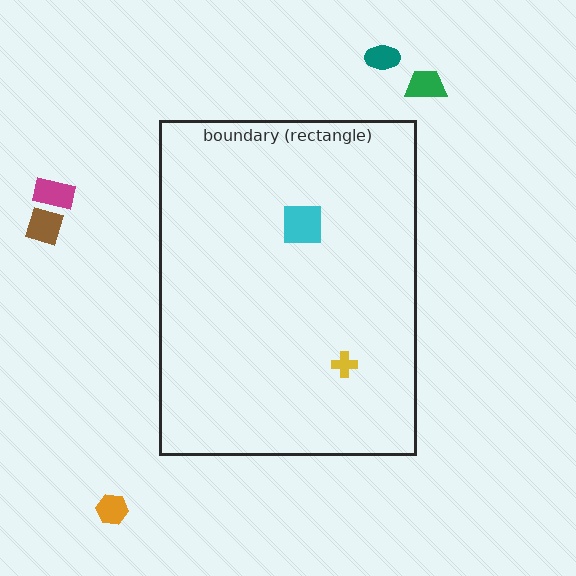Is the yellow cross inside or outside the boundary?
Inside.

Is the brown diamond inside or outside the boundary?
Outside.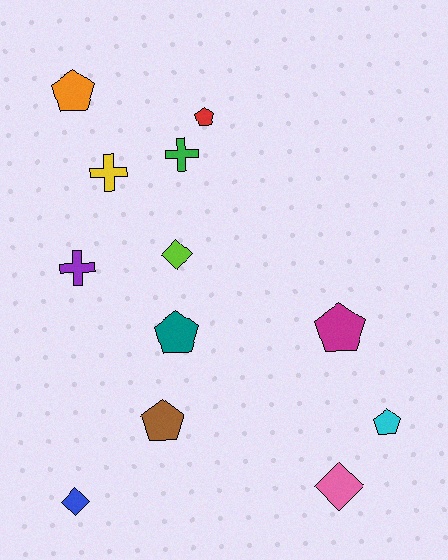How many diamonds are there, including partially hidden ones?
There are 3 diamonds.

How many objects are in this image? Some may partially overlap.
There are 12 objects.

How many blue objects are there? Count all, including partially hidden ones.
There is 1 blue object.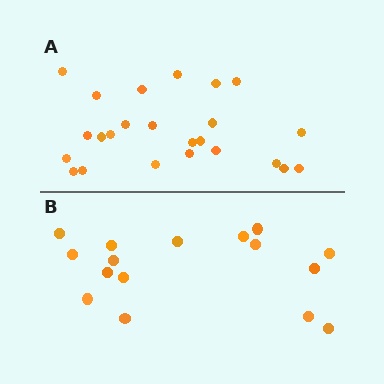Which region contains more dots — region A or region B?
Region A (the top region) has more dots.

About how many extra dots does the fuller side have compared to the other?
Region A has roughly 8 or so more dots than region B.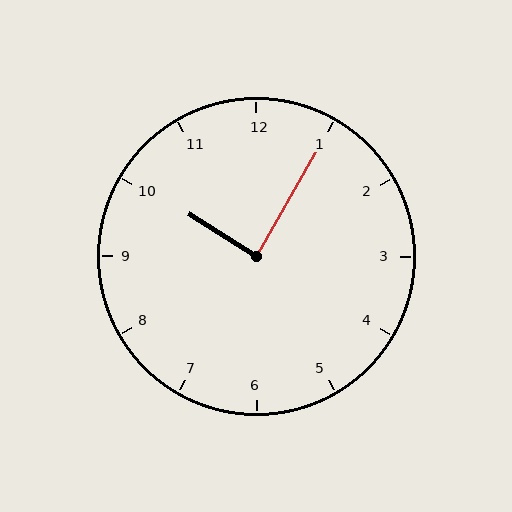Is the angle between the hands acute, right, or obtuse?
It is right.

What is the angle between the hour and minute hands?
Approximately 88 degrees.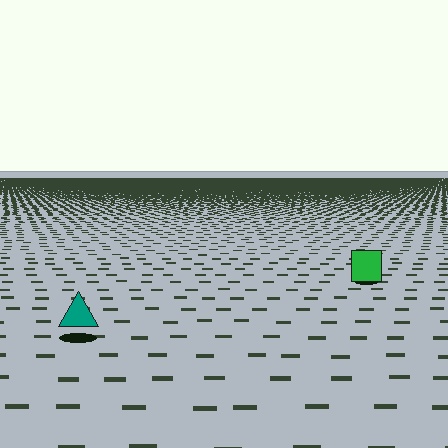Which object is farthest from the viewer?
The green square is farthest from the viewer. It appears smaller and the ground texture around it is denser.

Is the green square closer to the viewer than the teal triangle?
No. The teal triangle is closer — you can tell from the texture gradient: the ground texture is coarser near it.